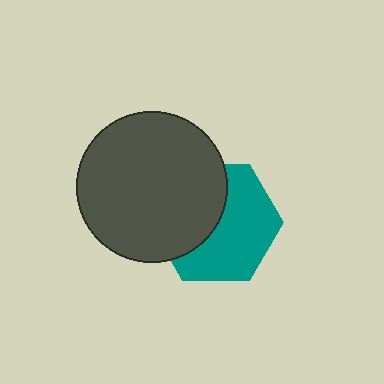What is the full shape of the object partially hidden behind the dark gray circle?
The partially hidden object is a teal hexagon.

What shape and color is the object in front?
The object in front is a dark gray circle.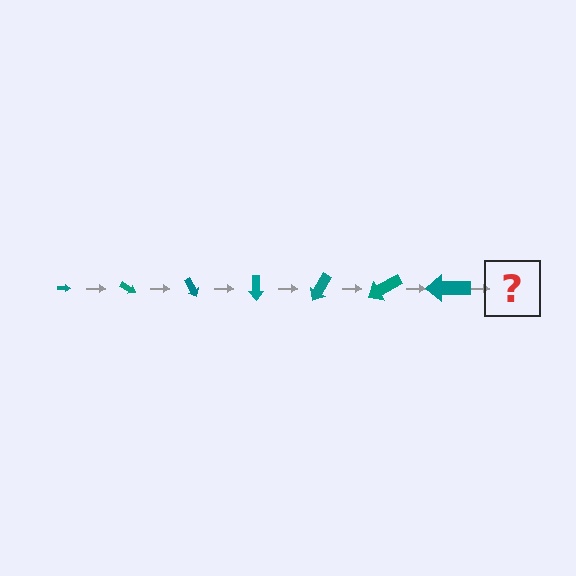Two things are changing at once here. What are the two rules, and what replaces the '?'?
The two rules are that the arrow grows larger each step and it rotates 30 degrees each step. The '?' should be an arrow, larger than the previous one and rotated 210 degrees from the start.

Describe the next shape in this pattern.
It should be an arrow, larger than the previous one and rotated 210 degrees from the start.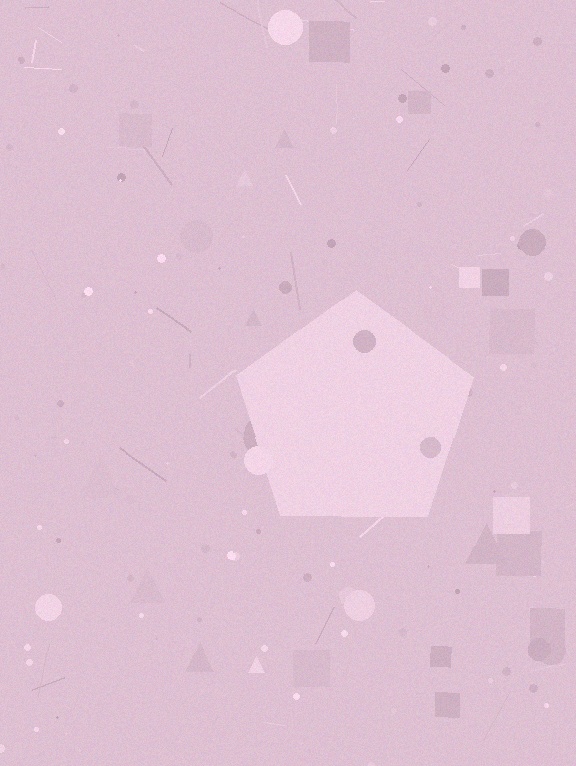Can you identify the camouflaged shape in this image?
The camouflaged shape is a pentagon.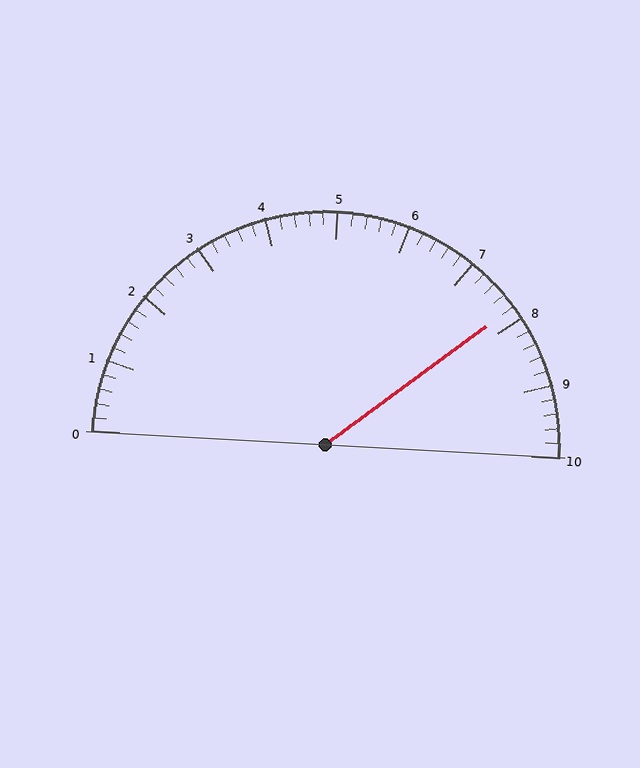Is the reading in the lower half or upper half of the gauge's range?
The reading is in the upper half of the range (0 to 10).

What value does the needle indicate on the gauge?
The needle indicates approximately 7.8.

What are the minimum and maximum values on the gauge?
The gauge ranges from 0 to 10.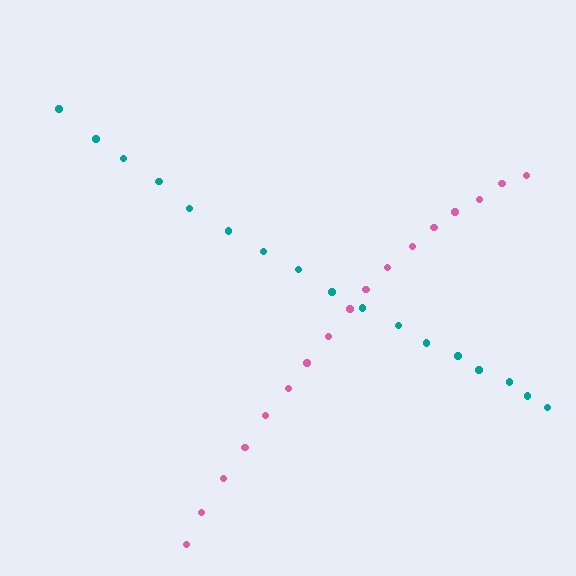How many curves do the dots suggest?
There are 2 distinct paths.